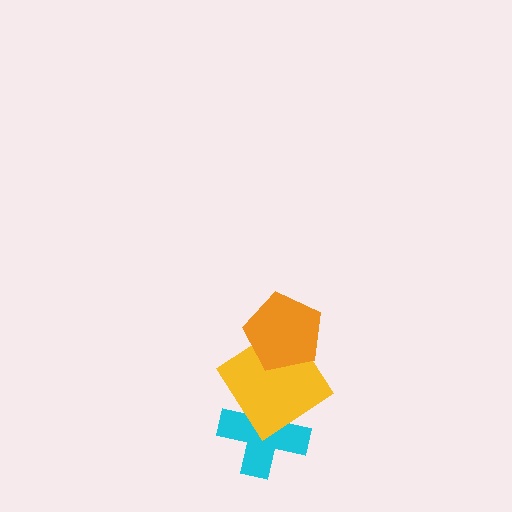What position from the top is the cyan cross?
The cyan cross is 3rd from the top.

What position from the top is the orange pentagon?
The orange pentagon is 1st from the top.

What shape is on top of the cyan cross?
The yellow diamond is on top of the cyan cross.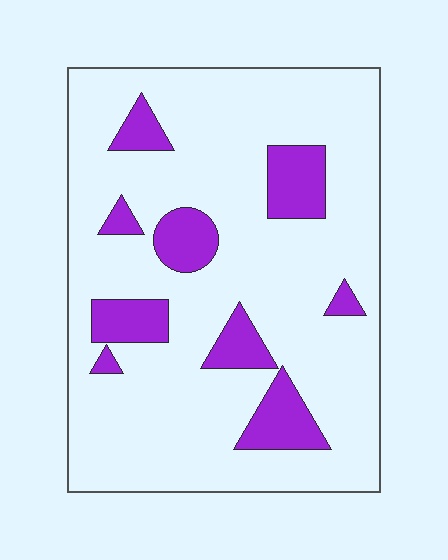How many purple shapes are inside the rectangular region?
9.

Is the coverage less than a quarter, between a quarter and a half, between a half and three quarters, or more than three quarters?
Less than a quarter.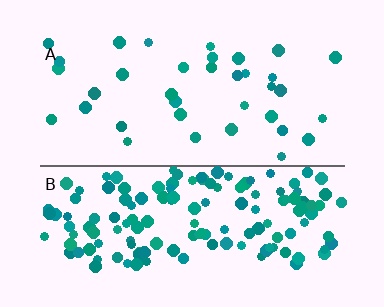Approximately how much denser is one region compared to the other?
Approximately 4.2× — region B over region A.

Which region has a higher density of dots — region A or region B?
B (the bottom).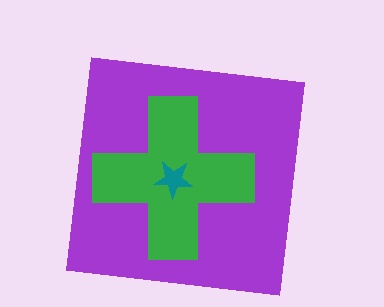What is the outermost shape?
The purple square.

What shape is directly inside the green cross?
The teal star.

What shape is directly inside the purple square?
The green cross.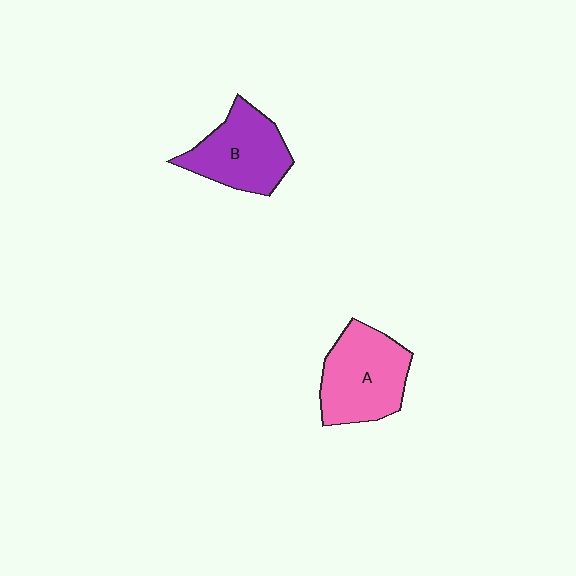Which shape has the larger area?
Shape A (pink).